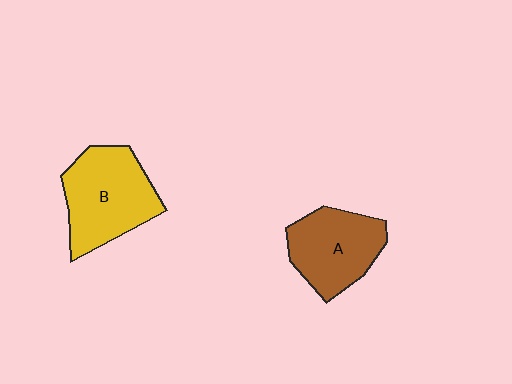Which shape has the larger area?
Shape B (yellow).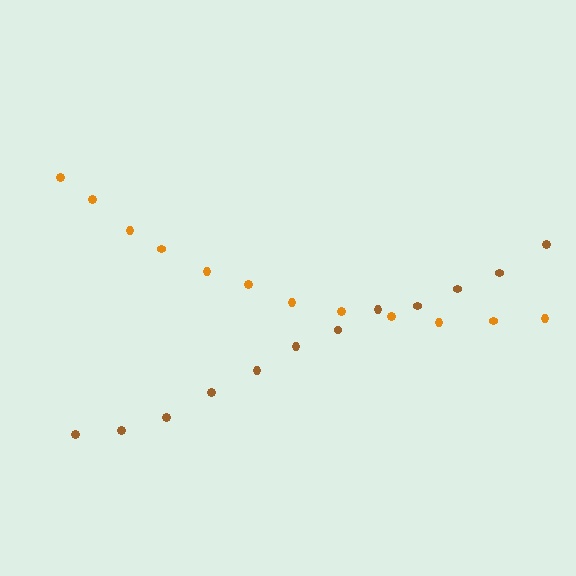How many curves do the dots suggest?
There are 2 distinct paths.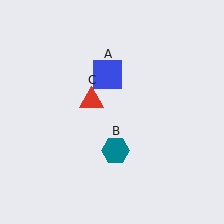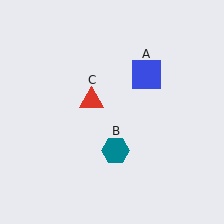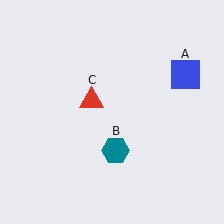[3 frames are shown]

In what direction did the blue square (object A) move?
The blue square (object A) moved right.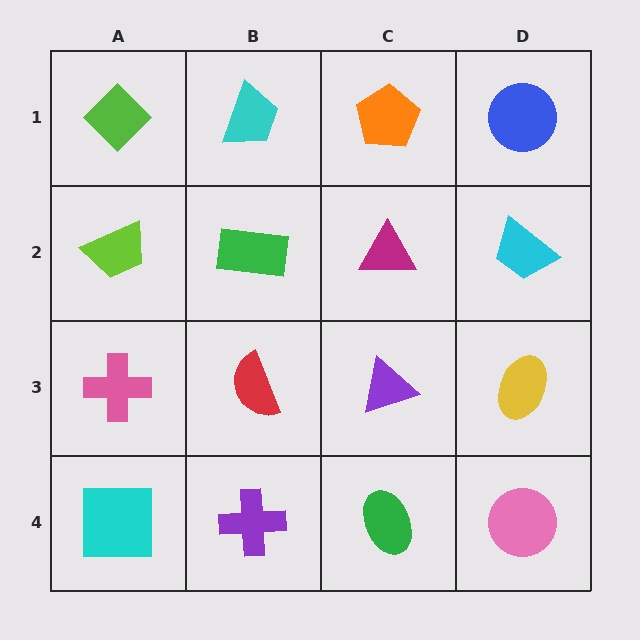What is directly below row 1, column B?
A green rectangle.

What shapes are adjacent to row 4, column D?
A yellow ellipse (row 3, column D), a green ellipse (row 4, column C).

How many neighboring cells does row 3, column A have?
3.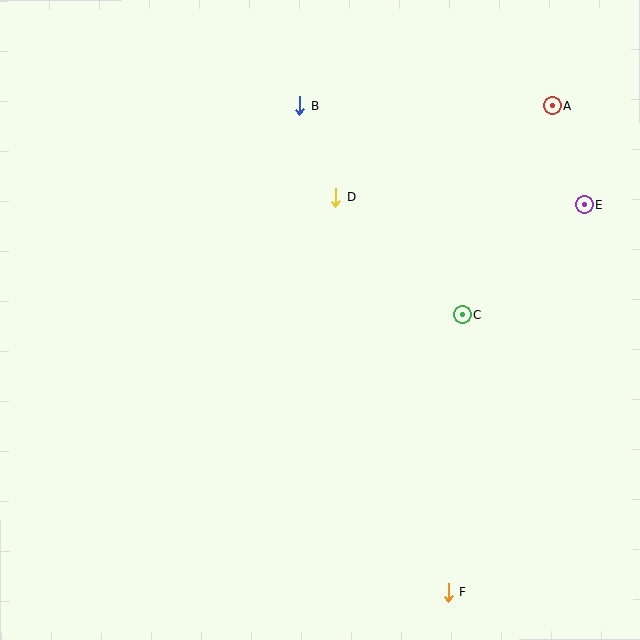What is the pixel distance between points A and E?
The distance between A and E is 104 pixels.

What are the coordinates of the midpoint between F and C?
The midpoint between F and C is at (455, 453).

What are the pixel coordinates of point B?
Point B is at (300, 106).